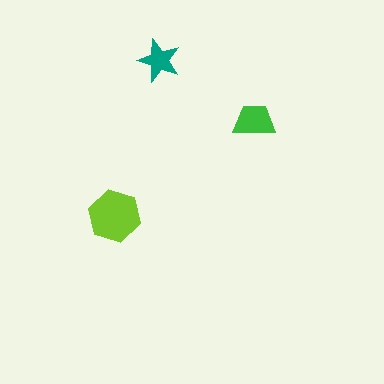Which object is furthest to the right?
The green trapezoid is rightmost.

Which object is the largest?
The lime hexagon.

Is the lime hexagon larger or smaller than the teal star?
Larger.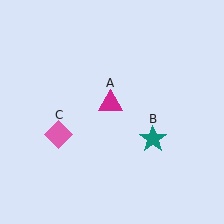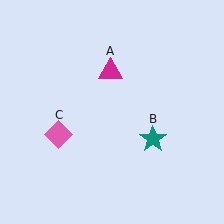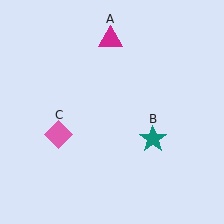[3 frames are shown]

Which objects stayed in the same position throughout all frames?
Teal star (object B) and pink diamond (object C) remained stationary.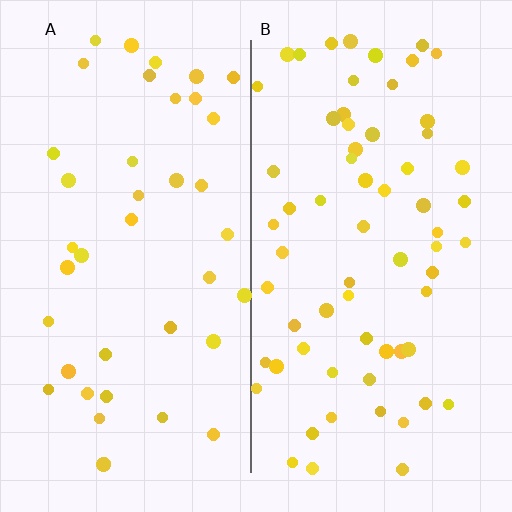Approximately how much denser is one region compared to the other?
Approximately 1.6× — region B over region A.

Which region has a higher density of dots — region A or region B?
B (the right).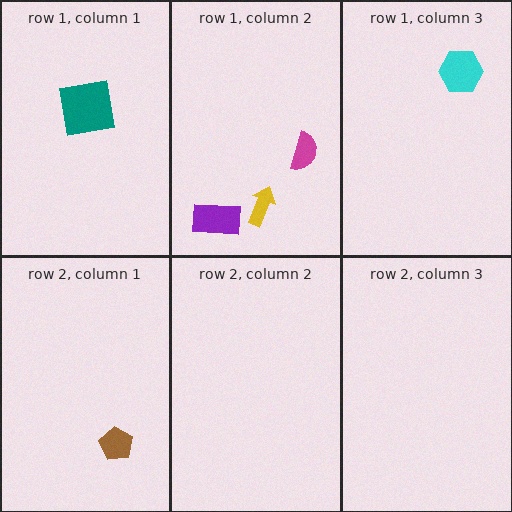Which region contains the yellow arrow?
The row 1, column 2 region.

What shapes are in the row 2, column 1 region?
The brown pentagon.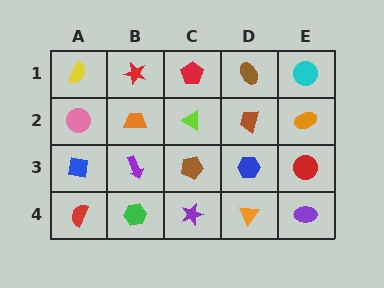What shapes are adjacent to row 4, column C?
A brown pentagon (row 3, column C), a green hexagon (row 4, column B), an orange triangle (row 4, column D).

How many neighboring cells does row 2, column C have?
4.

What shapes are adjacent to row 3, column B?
An orange trapezoid (row 2, column B), a green hexagon (row 4, column B), a blue square (row 3, column A), a brown pentagon (row 3, column C).